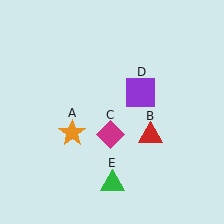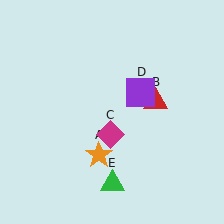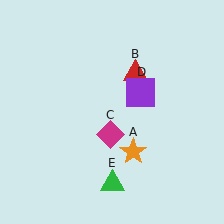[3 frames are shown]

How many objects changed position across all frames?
2 objects changed position: orange star (object A), red triangle (object B).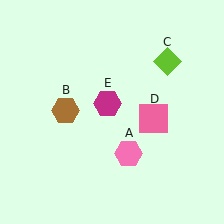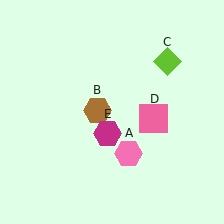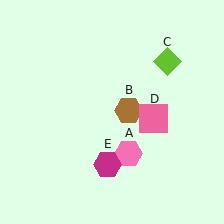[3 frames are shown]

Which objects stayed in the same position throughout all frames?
Pink hexagon (object A) and lime diamond (object C) and pink square (object D) remained stationary.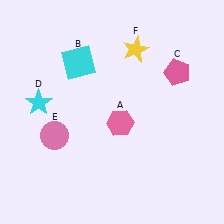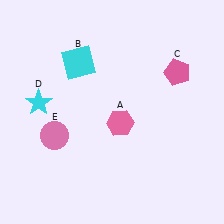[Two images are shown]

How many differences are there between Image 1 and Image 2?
There is 1 difference between the two images.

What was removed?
The yellow star (F) was removed in Image 2.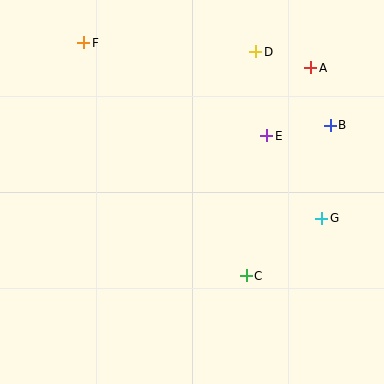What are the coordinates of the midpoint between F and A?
The midpoint between F and A is at (197, 55).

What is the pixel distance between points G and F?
The distance between G and F is 296 pixels.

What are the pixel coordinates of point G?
Point G is at (322, 218).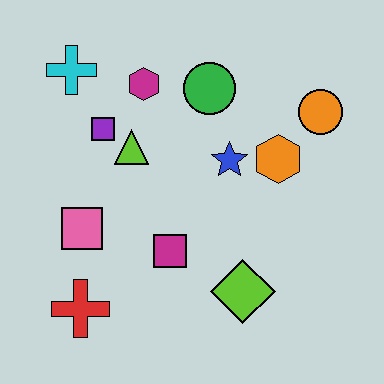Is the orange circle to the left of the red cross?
No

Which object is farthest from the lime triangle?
The orange circle is farthest from the lime triangle.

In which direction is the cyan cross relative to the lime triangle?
The cyan cross is above the lime triangle.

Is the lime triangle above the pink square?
Yes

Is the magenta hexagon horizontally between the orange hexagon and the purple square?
Yes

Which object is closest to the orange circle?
The orange hexagon is closest to the orange circle.